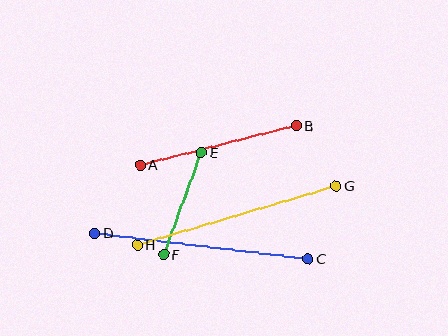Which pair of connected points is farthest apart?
Points C and D are farthest apart.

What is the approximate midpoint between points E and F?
The midpoint is at approximately (183, 203) pixels.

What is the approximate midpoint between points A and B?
The midpoint is at approximately (218, 145) pixels.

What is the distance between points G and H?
The distance is approximately 208 pixels.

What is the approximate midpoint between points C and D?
The midpoint is at approximately (202, 246) pixels.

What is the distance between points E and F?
The distance is approximately 109 pixels.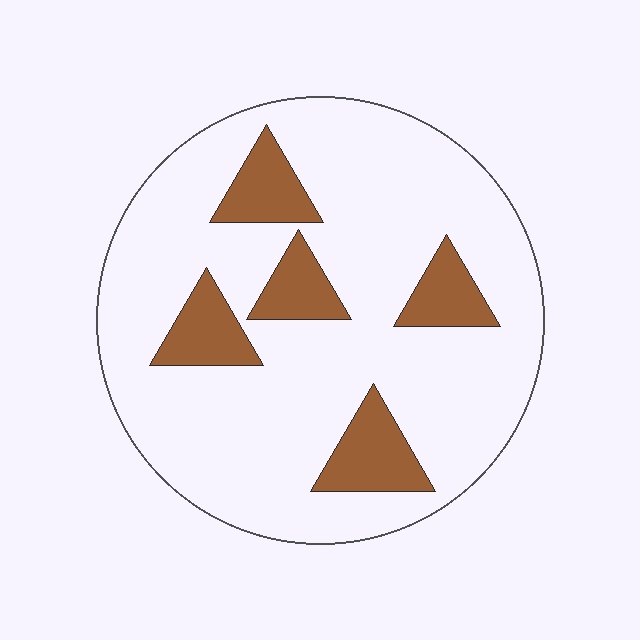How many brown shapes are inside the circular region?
5.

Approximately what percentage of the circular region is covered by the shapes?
Approximately 20%.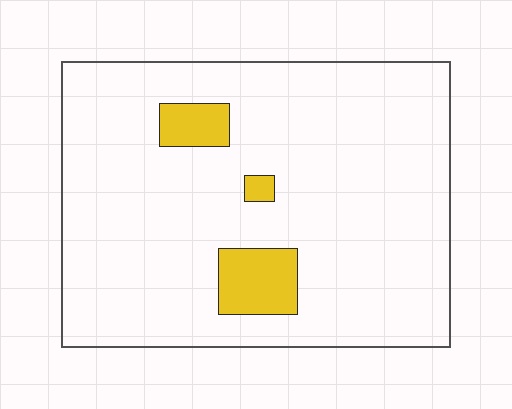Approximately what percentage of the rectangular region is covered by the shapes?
Approximately 10%.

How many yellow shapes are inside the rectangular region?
3.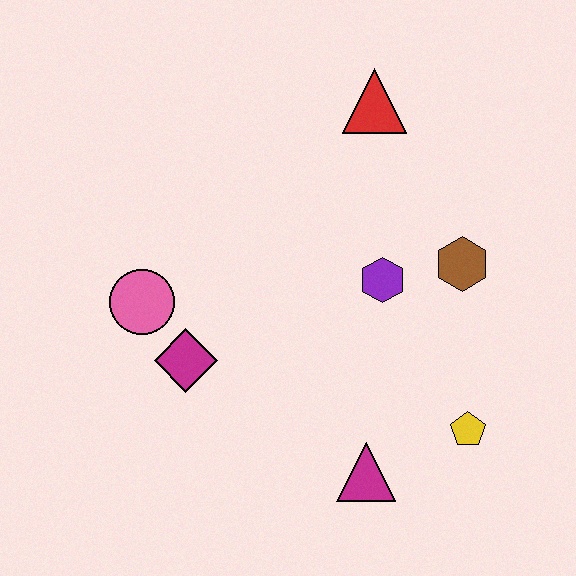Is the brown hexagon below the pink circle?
No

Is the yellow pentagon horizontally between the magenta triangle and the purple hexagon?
No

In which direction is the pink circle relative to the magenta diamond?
The pink circle is above the magenta diamond.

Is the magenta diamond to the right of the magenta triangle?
No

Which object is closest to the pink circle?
The magenta diamond is closest to the pink circle.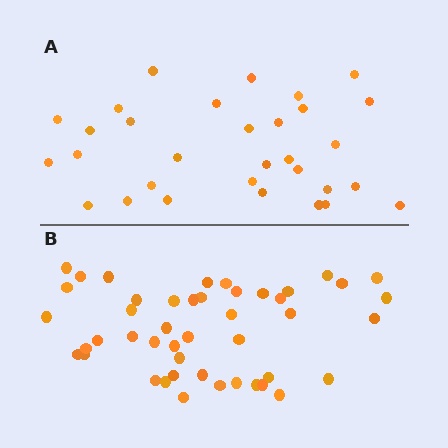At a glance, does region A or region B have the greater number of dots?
Region B (the bottom region) has more dots.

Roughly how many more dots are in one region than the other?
Region B has approximately 15 more dots than region A.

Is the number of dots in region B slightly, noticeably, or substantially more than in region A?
Region B has substantially more. The ratio is roughly 1.5 to 1.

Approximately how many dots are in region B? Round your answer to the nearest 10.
About 50 dots. (The exact count is 46, which rounds to 50.)